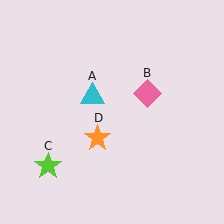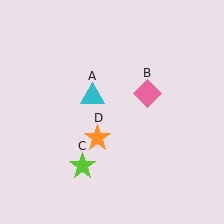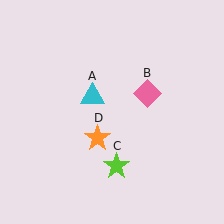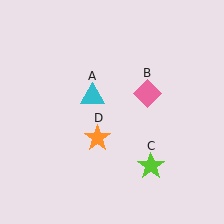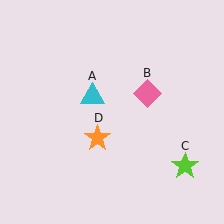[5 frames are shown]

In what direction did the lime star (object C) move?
The lime star (object C) moved right.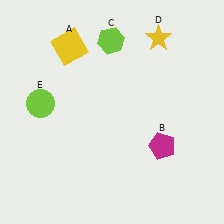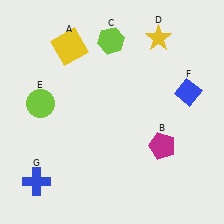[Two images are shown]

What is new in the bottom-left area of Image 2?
A blue cross (G) was added in the bottom-left area of Image 2.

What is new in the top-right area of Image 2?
A blue diamond (F) was added in the top-right area of Image 2.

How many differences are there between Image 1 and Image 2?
There are 2 differences between the two images.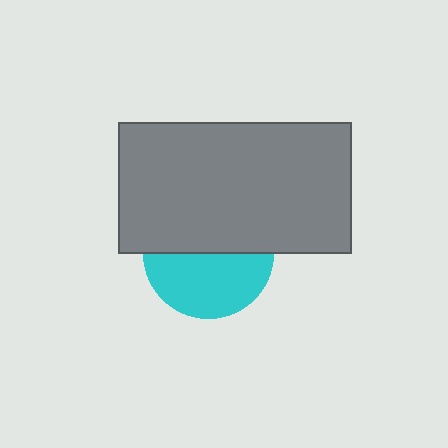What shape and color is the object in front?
The object in front is a gray rectangle.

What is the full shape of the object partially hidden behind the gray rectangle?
The partially hidden object is a cyan circle.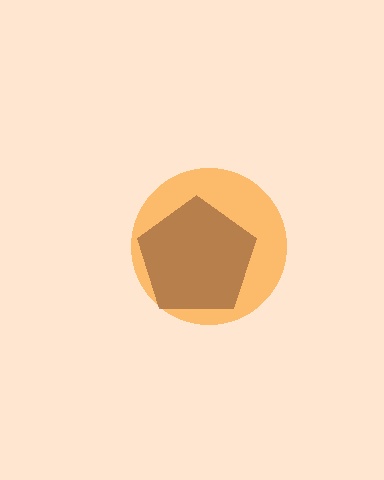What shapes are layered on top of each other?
The layered shapes are: an orange circle, a brown pentagon.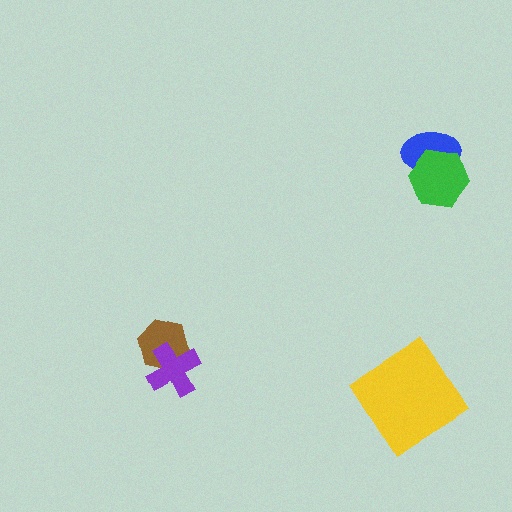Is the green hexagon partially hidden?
No, no other shape covers it.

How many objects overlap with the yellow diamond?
0 objects overlap with the yellow diamond.